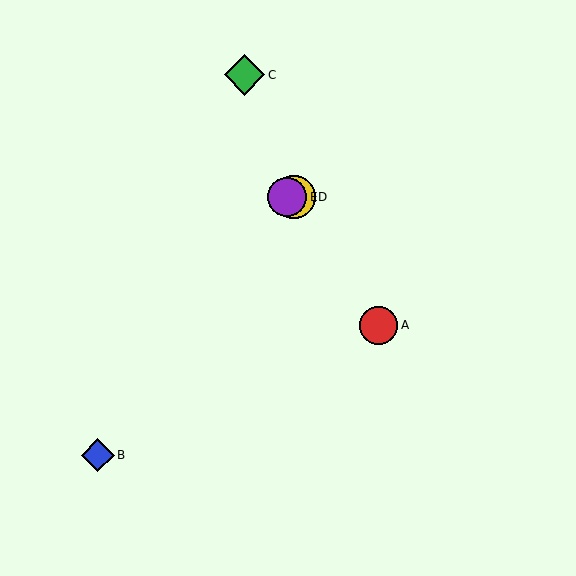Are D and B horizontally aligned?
No, D is at y≈197 and B is at y≈455.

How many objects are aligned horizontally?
2 objects (D, E) are aligned horizontally.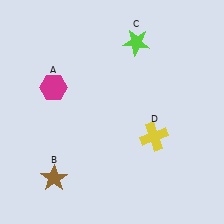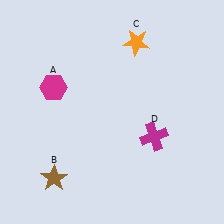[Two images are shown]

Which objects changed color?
C changed from lime to orange. D changed from yellow to magenta.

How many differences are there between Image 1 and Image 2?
There are 2 differences between the two images.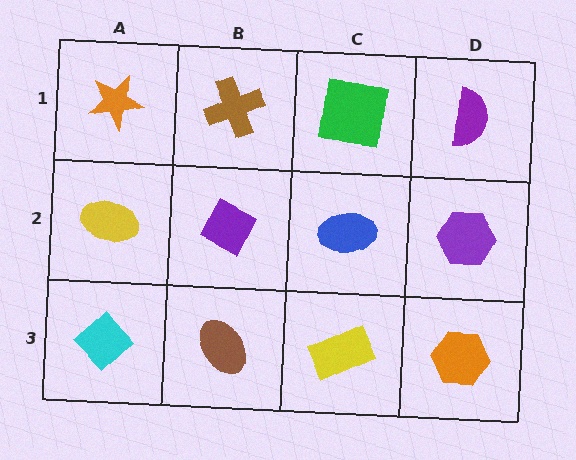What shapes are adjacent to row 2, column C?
A green square (row 1, column C), a yellow rectangle (row 3, column C), a purple diamond (row 2, column B), a purple hexagon (row 2, column D).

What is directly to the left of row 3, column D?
A yellow rectangle.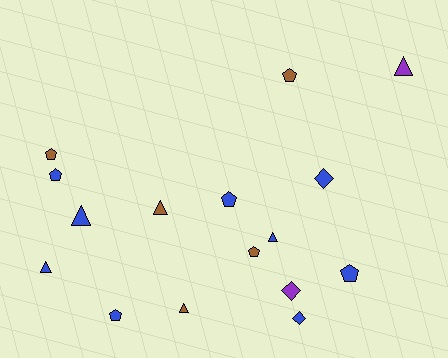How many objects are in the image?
There are 16 objects.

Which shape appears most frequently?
Pentagon, with 7 objects.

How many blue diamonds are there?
There are 2 blue diamonds.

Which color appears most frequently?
Blue, with 9 objects.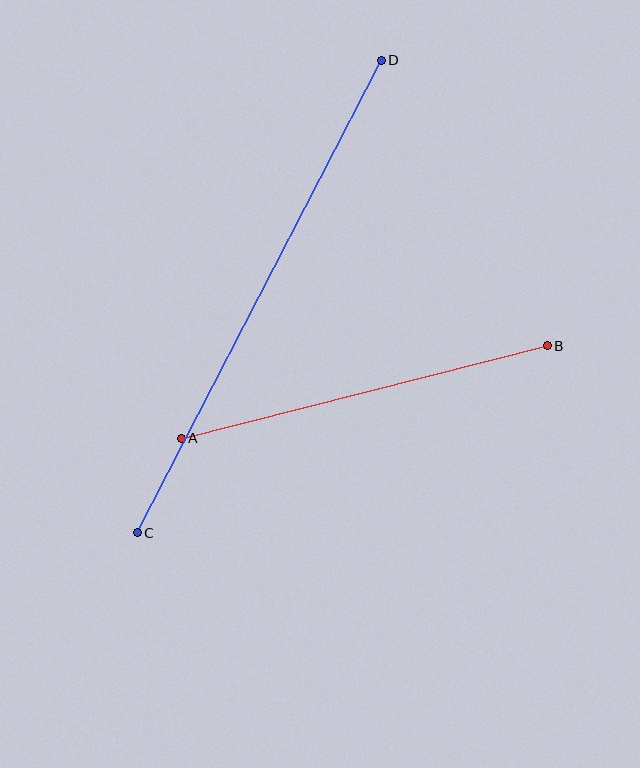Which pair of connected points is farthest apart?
Points C and D are farthest apart.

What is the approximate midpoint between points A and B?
The midpoint is at approximately (364, 392) pixels.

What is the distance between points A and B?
The distance is approximately 377 pixels.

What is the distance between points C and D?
The distance is approximately 532 pixels.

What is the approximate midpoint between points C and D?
The midpoint is at approximately (259, 297) pixels.